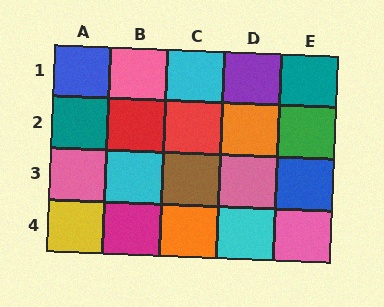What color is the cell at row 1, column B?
Pink.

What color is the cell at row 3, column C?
Brown.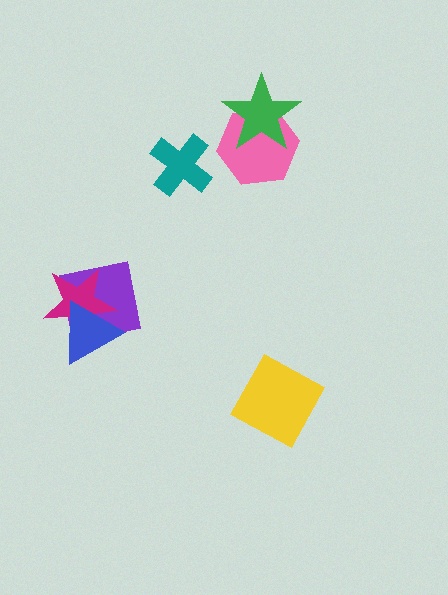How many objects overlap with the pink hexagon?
1 object overlaps with the pink hexagon.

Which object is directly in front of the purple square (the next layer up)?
The magenta star is directly in front of the purple square.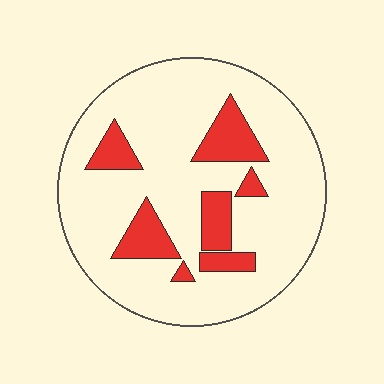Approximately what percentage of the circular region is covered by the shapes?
Approximately 20%.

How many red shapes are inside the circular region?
7.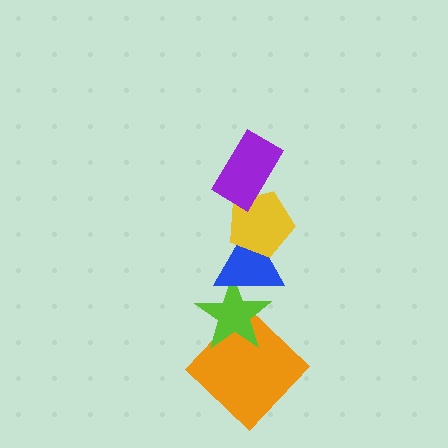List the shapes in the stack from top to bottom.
From top to bottom: the purple rectangle, the yellow pentagon, the blue triangle, the lime star, the orange diamond.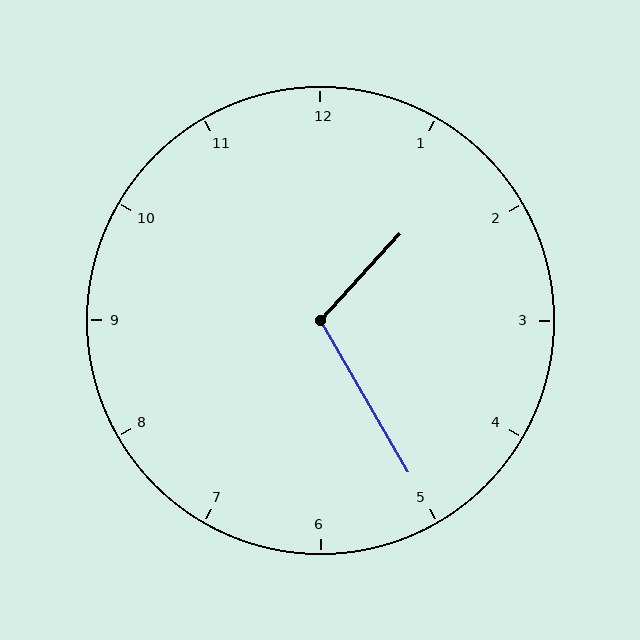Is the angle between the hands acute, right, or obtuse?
It is obtuse.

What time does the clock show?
1:25.